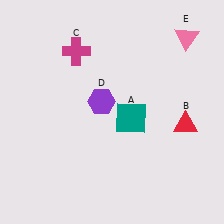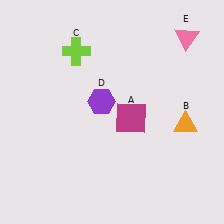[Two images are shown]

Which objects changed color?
A changed from teal to magenta. B changed from red to orange. C changed from magenta to lime.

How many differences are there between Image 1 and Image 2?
There are 3 differences between the two images.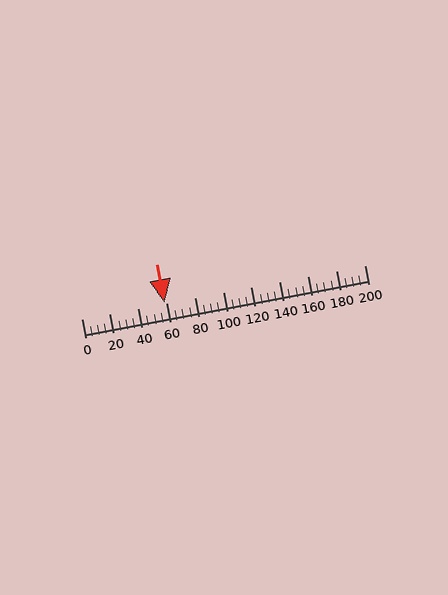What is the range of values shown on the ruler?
The ruler shows values from 0 to 200.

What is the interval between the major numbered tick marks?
The major tick marks are spaced 20 units apart.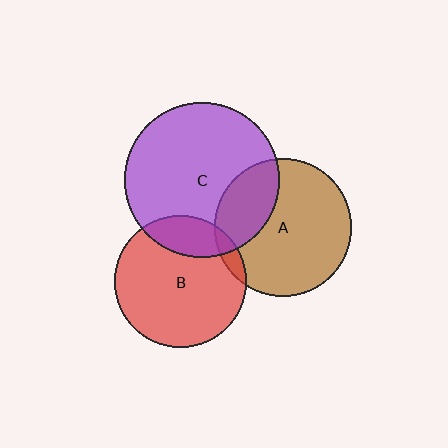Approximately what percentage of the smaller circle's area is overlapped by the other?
Approximately 30%.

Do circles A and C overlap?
Yes.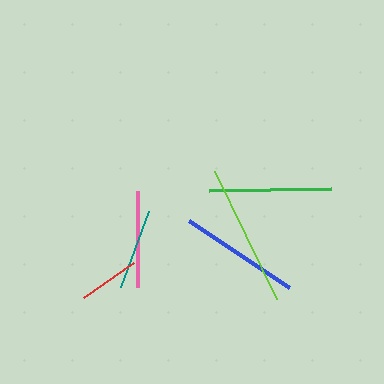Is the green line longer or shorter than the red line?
The green line is longer than the red line.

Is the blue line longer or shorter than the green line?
The green line is longer than the blue line.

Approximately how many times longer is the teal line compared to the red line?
The teal line is approximately 1.3 times the length of the red line.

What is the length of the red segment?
The red segment is approximately 61 pixels long.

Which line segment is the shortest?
The red line is the shortest at approximately 61 pixels.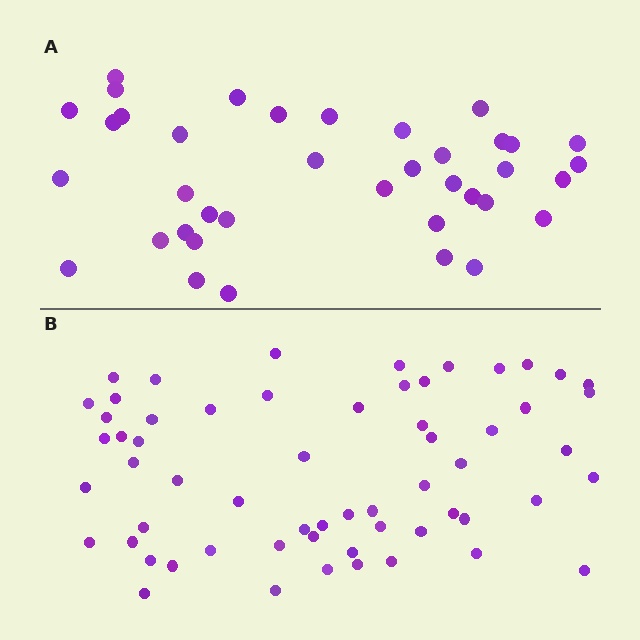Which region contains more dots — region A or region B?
Region B (the bottom region) has more dots.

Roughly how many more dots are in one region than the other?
Region B has approximately 20 more dots than region A.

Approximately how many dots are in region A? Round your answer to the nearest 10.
About 40 dots. (The exact count is 38, which rounds to 40.)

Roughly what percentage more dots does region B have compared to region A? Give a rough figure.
About 60% more.